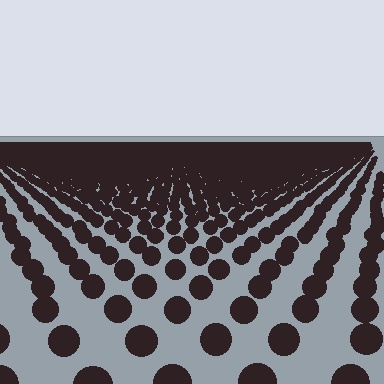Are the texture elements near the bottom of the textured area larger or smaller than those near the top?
Larger. Near the bottom, elements are closer to the viewer and appear at a bigger on-screen size.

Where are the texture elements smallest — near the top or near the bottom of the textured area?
Near the top.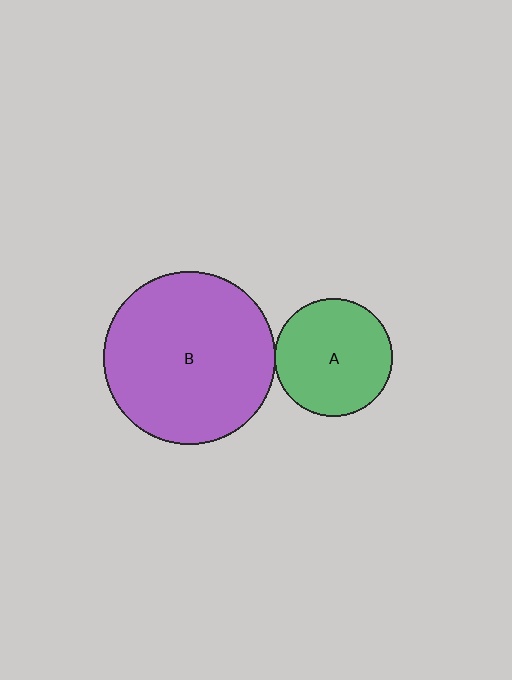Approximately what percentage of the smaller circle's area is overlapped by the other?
Approximately 5%.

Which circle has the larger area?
Circle B (purple).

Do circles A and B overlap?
Yes.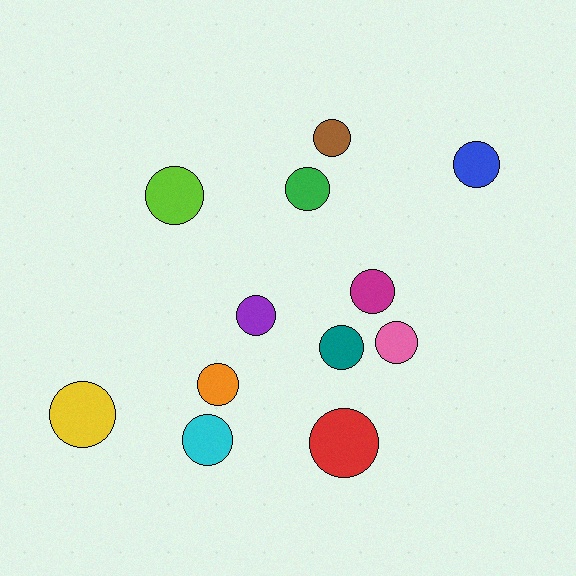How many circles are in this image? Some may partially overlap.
There are 12 circles.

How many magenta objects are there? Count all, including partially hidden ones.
There is 1 magenta object.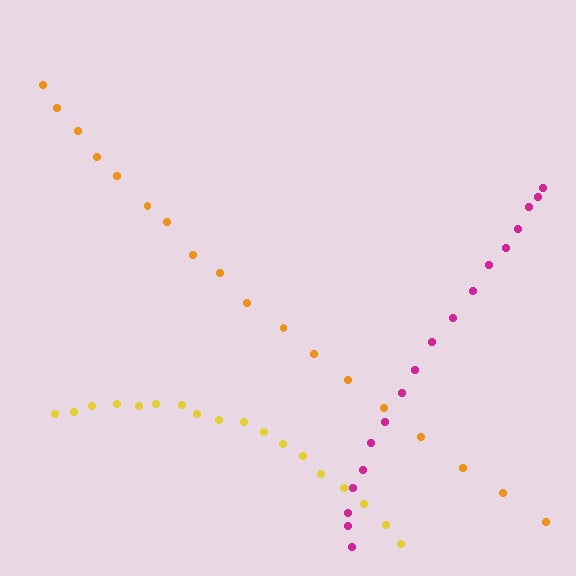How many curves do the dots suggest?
There are 3 distinct paths.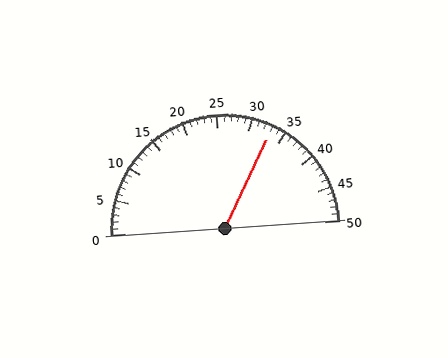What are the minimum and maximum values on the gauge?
The gauge ranges from 0 to 50.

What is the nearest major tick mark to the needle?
The nearest major tick mark is 35.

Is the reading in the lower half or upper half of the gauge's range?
The reading is in the upper half of the range (0 to 50).